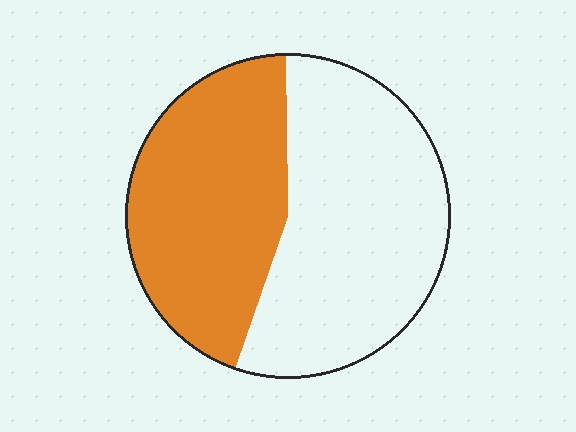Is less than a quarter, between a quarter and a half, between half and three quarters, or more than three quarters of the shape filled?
Between a quarter and a half.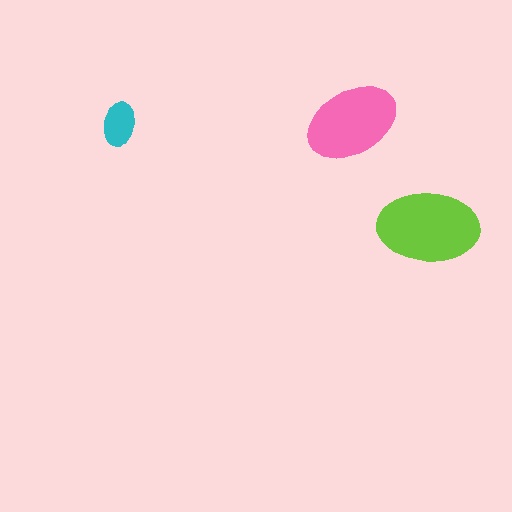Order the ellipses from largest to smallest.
the lime one, the pink one, the cyan one.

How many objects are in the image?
There are 3 objects in the image.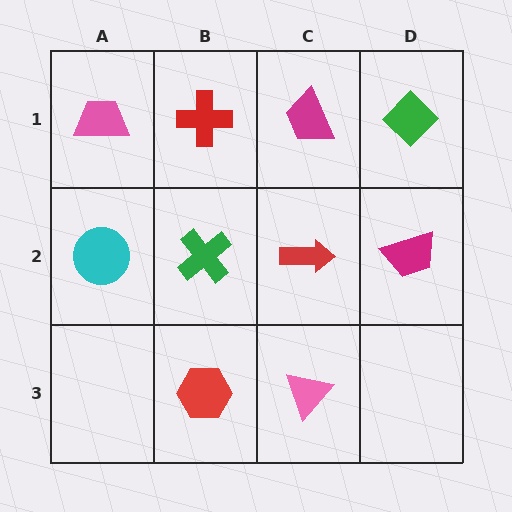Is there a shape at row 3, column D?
No, that cell is empty.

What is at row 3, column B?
A red hexagon.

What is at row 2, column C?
A red arrow.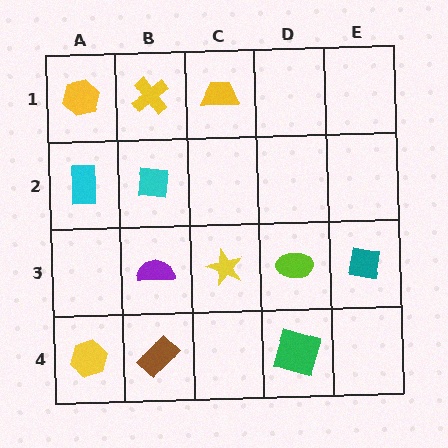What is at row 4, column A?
A yellow hexagon.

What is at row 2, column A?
A cyan rectangle.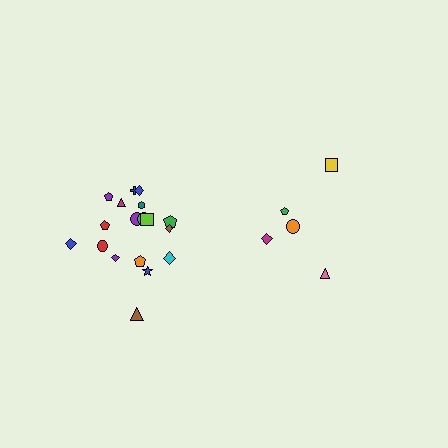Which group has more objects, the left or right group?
The left group.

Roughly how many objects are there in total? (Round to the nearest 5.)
Roughly 25 objects in total.